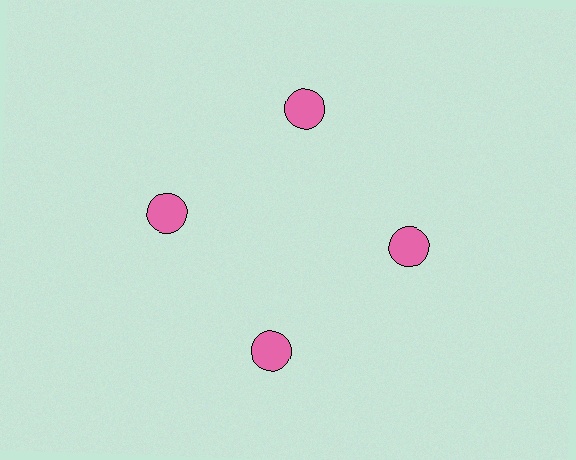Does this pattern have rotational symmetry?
Yes, this pattern has 4-fold rotational symmetry. It looks the same after rotating 90 degrees around the center.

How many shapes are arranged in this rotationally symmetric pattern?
There are 4 shapes, arranged in 4 groups of 1.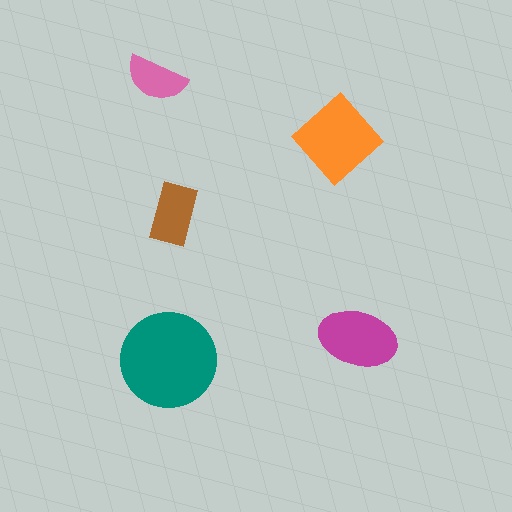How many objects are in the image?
There are 5 objects in the image.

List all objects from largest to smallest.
The teal circle, the orange diamond, the magenta ellipse, the brown rectangle, the pink semicircle.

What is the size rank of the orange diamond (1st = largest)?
2nd.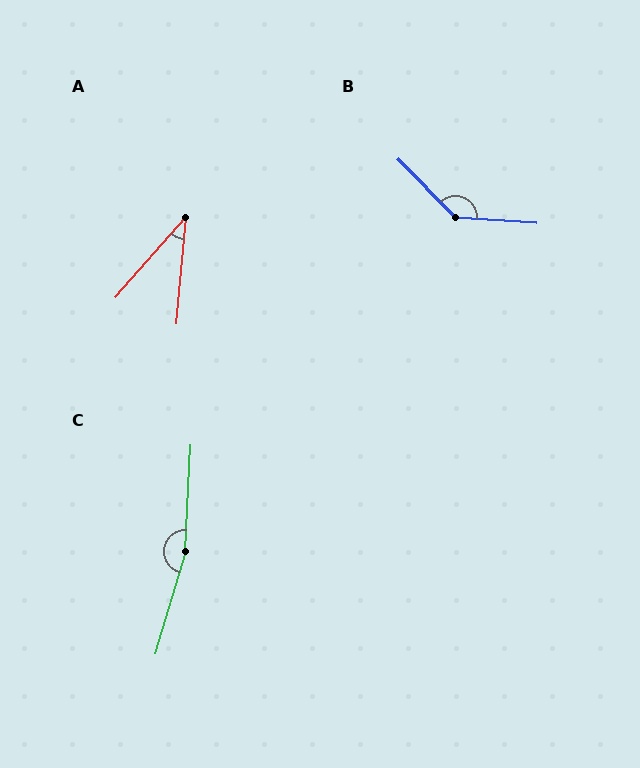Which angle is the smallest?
A, at approximately 36 degrees.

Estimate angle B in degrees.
Approximately 138 degrees.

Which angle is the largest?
C, at approximately 166 degrees.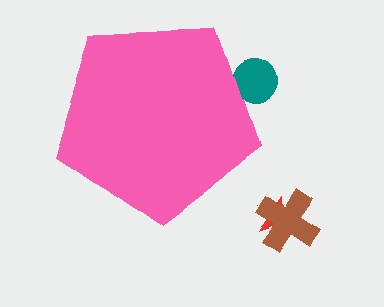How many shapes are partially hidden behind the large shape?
1 shape is partially hidden.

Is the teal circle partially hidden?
Yes, the teal circle is partially hidden behind the pink pentagon.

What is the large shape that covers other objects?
A pink pentagon.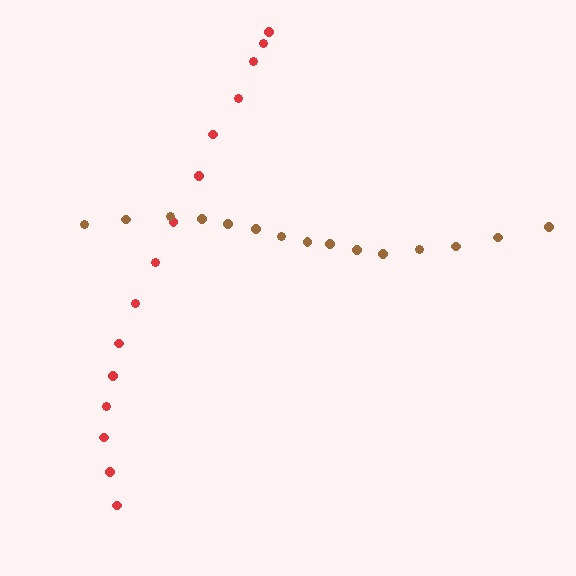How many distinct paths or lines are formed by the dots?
There are 2 distinct paths.